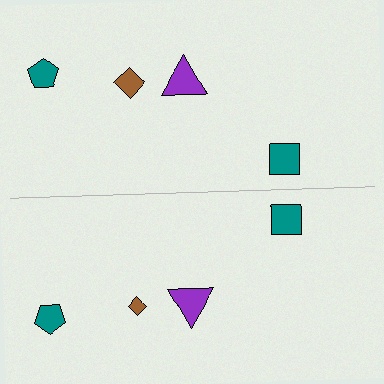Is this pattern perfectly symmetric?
No, the pattern is not perfectly symmetric. The brown diamond on the bottom side has a different size than its mirror counterpart.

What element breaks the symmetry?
The brown diamond on the bottom side has a different size than its mirror counterpart.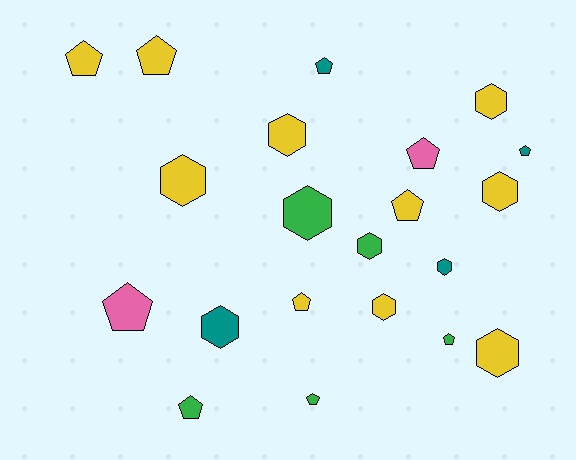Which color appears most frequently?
Yellow, with 10 objects.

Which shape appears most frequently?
Pentagon, with 11 objects.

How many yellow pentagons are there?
There are 4 yellow pentagons.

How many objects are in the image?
There are 21 objects.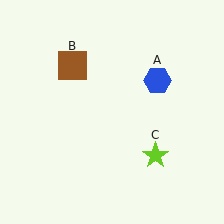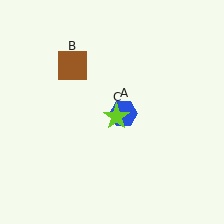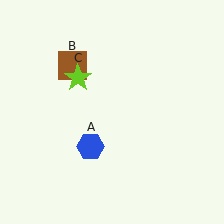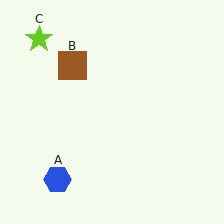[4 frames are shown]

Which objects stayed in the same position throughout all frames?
Brown square (object B) remained stationary.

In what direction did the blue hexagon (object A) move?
The blue hexagon (object A) moved down and to the left.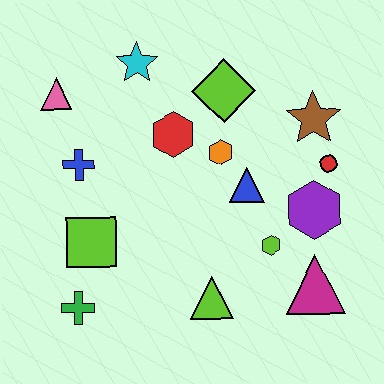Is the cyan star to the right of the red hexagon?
No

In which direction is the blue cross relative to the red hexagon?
The blue cross is to the left of the red hexagon.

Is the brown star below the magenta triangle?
No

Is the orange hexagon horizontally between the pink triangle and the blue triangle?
Yes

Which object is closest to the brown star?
The red circle is closest to the brown star.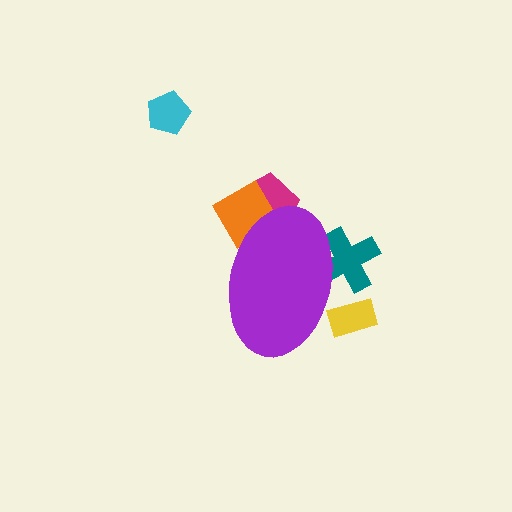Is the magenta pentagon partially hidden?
Yes, the magenta pentagon is partially hidden behind the purple ellipse.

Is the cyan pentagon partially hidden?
No, the cyan pentagon is fully visible.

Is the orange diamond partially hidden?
Yes, the orange diamond is partially hidden behind the purple ellipse.